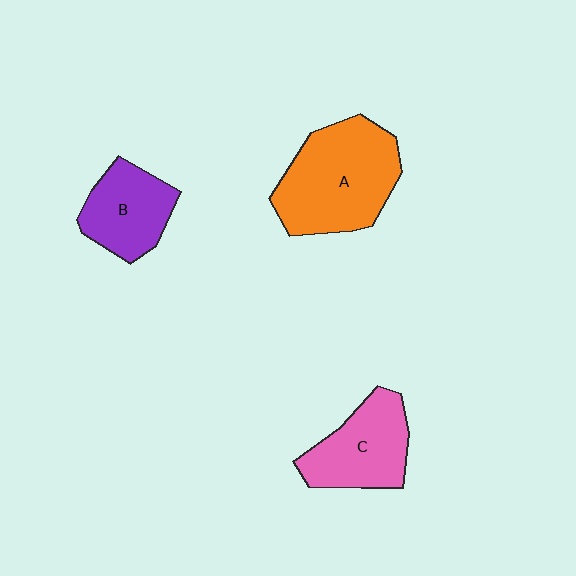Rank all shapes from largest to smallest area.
From largest to smallest: A (orange), C (pink), B (purple).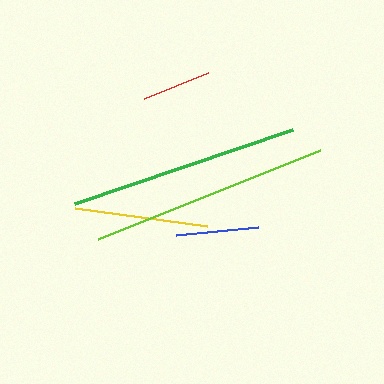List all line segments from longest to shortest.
From longest to shortest: lime, green, yellow, blue, red.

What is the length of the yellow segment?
The yellow segment is approximately 133 pixels long.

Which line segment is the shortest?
The red line is the shortest at approximately 70 pixels.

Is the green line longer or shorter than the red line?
The green line is longer than the red line.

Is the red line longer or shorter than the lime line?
The lime line is longer than the red line.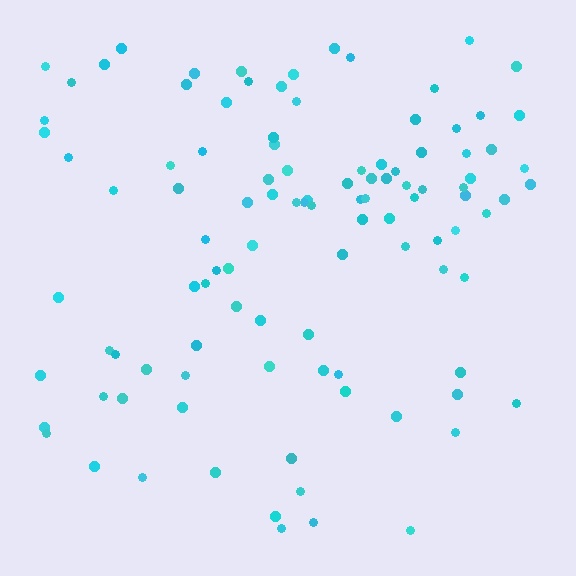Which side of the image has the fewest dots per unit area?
The bottom.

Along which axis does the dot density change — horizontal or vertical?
Vertical.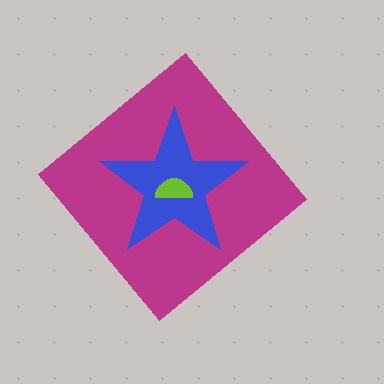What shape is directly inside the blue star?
The lime semicircle.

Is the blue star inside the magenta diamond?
Yes.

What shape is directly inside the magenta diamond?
The blue star.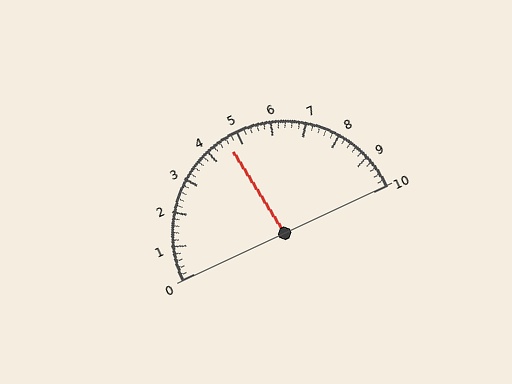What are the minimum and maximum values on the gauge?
The gauge ranges from 0 to 10.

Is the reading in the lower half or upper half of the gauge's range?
The reading is in the lower half of the range (0 to 10).